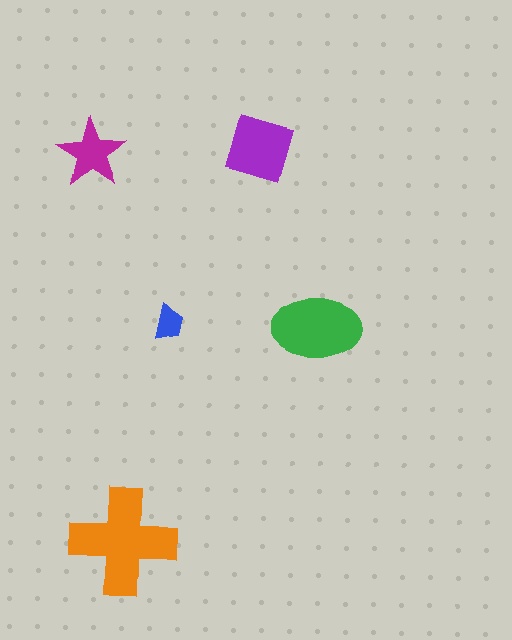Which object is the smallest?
The blue trapezoid.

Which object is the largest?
The orange cross.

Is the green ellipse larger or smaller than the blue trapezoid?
Larger.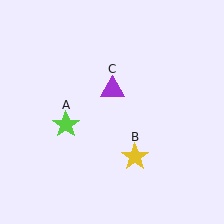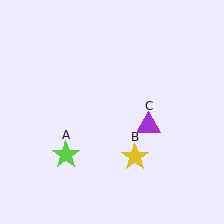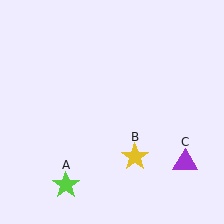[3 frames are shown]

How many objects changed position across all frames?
2 objects changed position: lime star (object A), purple triangle (object C).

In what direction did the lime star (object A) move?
The lime star (object A) moved down.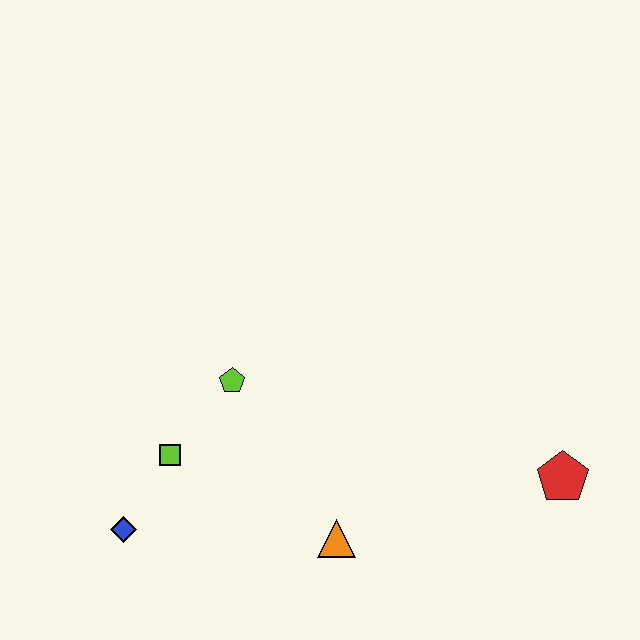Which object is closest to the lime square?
The blue diamond is closest to the lime square.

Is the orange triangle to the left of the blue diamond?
No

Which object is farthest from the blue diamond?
The red pentagon is farthest from the blue diamond.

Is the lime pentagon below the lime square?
No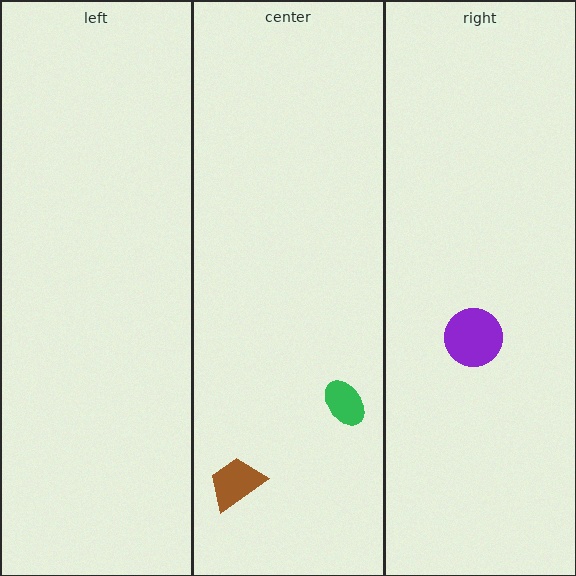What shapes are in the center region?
The green ellipse, the brown trapezoid.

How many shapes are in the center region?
2.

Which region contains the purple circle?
The right region.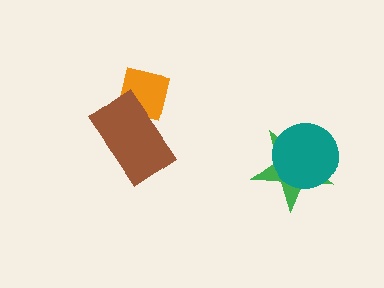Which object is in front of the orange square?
The brown rectangle is in front of the orange square.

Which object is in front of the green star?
The teal circle is in front of the green star.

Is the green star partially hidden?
Yes, it is partially covered by another shape.